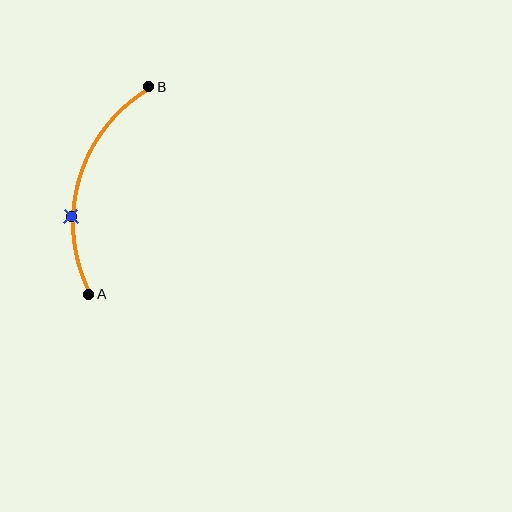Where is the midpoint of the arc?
The arc midpoint is the point on the curve farthest from the straight line joining A and B. It sits to the left of that line.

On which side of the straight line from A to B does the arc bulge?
The arc bulges to the left of the straight line connecting A and B.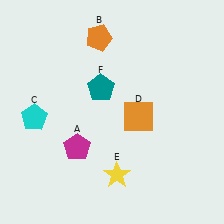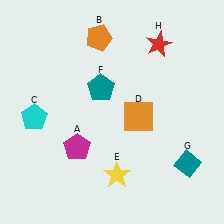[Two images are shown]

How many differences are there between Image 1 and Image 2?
There are 2 differences between the two images.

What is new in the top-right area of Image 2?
A red star (H) was added in the top-right area of Image 2.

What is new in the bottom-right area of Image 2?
A teal diamond (G) was added in the bottom-right area of Image 2.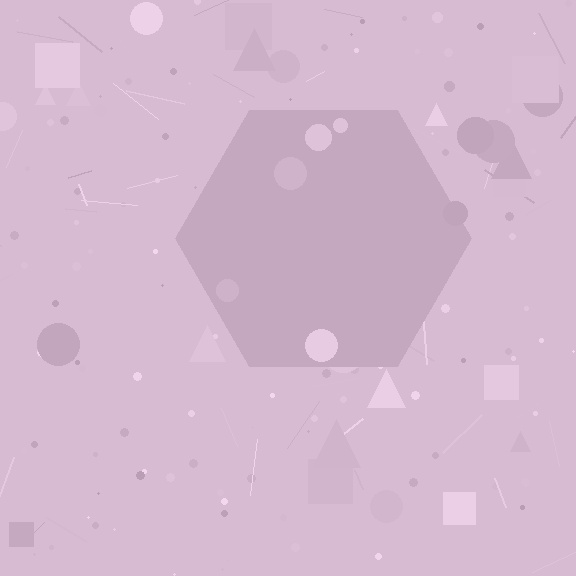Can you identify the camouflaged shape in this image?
The camouflaged shape is a hexagon.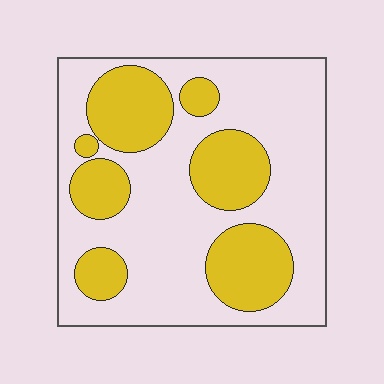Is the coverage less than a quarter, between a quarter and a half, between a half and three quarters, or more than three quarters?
Between a quarter and a half.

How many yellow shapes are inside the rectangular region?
7.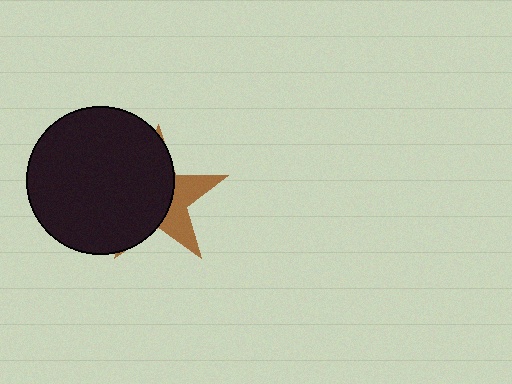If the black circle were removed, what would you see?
You would see the complete brown star.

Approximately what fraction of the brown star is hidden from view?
Roughly 66% of the brown star is hidden behind the black circle.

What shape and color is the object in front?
The object in front is a black circle.